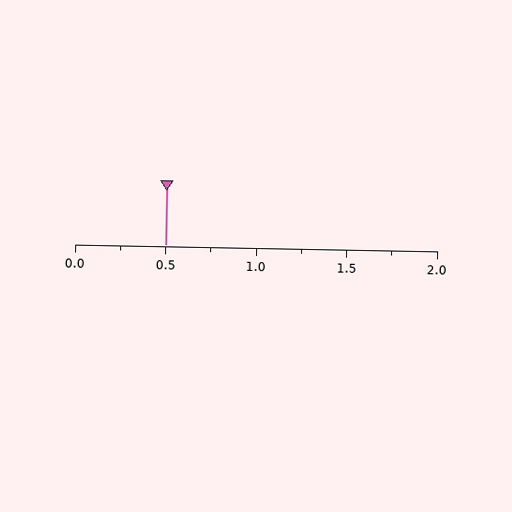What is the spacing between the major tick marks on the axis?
The major ticks are spaced 0.5 apart.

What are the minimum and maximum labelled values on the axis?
The axis runs from 0.0 to 2.0.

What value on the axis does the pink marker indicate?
The marker indicates approximately 0.5.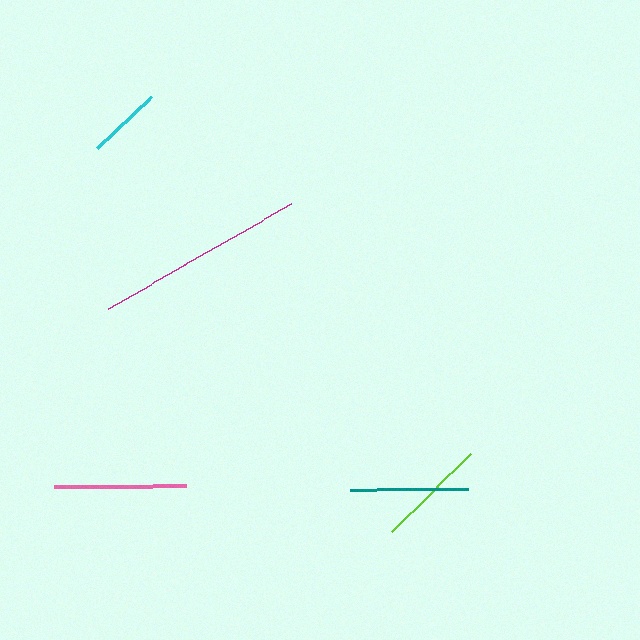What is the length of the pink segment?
The pink segment is approximately 132 pixels long.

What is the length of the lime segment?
The lime segment is approximately 112 pixels long.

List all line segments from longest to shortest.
From longest to shortest: magenta, pink, teal, lime, cyan.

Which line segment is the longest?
The magenta line is the longest at approximately 210 pixels.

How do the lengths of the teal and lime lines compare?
The teal and lime lines are approximately the same length.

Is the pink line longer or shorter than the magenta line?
The magenta line is longer than the pink line.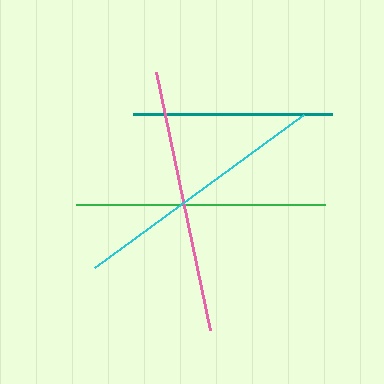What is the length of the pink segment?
The pink segment is approximately 263 pixels long.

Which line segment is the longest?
The pink line is the longest at approximately 263 pixels.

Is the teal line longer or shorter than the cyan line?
The cyan line is longer than the teal line.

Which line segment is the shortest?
The teal line is the shortest at approximately 199 pixels.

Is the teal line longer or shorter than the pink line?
The pink line is longer than the teal line.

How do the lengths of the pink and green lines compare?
The pink and green lines are approximately the same length.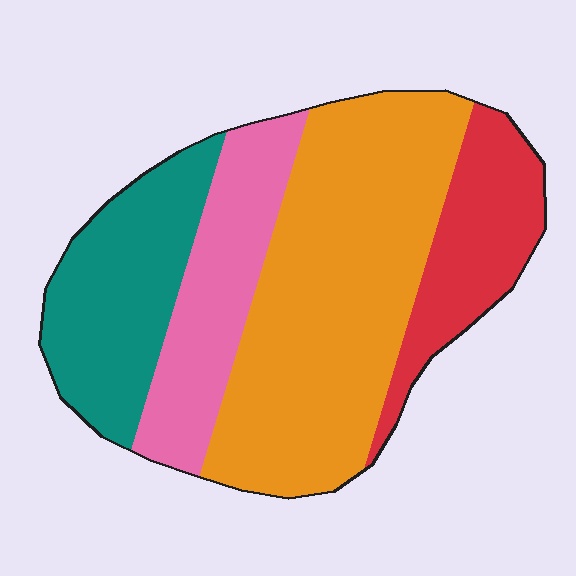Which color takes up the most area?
Orange, at roughly 45%.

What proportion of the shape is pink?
Pink covers 18% of the shape.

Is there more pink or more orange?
Orange.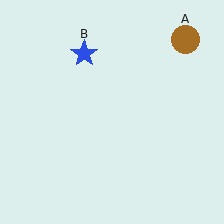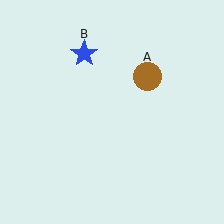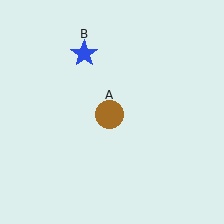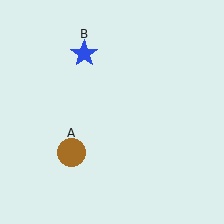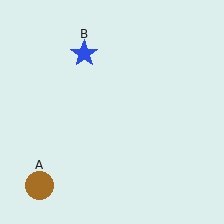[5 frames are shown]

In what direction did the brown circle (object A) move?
The brown circle (object A) moved down and to the left.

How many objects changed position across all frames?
1 object changed position: brown circle (object A).